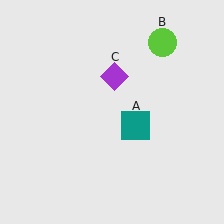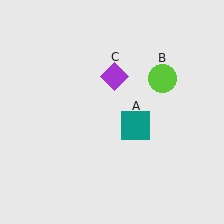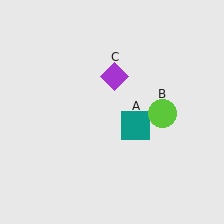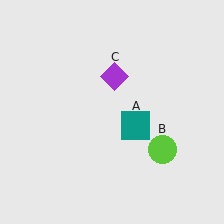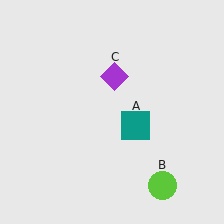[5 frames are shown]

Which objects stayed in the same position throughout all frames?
Teal square (object A) and purple diamond (object C) remained stationary.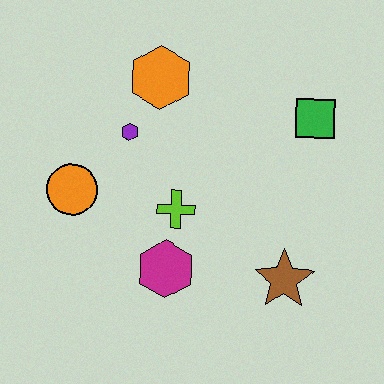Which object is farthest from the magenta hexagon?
The green square is farthest from the magenta hexagon.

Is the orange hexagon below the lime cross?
No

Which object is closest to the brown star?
The magenta hexagon is closest to the brown star.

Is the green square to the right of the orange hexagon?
Yes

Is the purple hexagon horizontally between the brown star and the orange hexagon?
No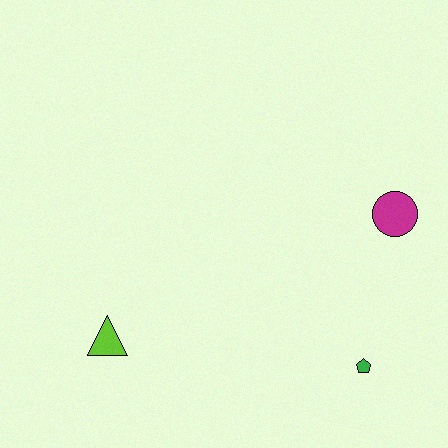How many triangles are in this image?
There is 1 triangle.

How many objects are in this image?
There are 3 objects.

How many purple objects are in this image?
There are no purple objects.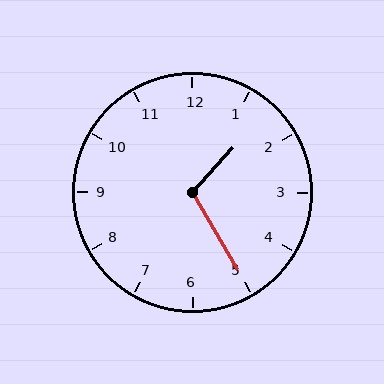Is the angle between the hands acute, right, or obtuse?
It is obtuse.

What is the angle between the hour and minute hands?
Approximately 108 degrees.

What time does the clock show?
1:25.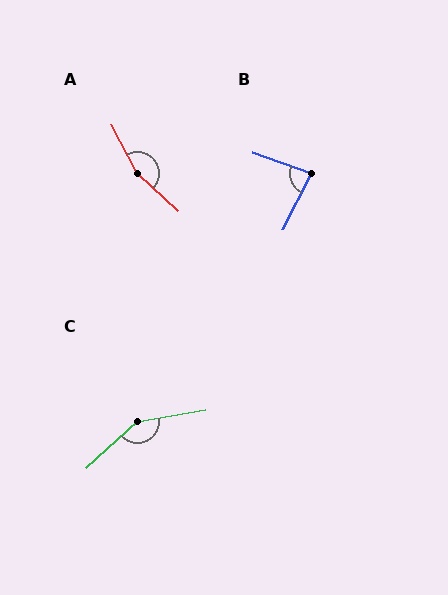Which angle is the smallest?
B, at approximately 83 degrees.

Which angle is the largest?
A, at approximately 160 degrees.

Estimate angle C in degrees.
Approximately 148 degrees.